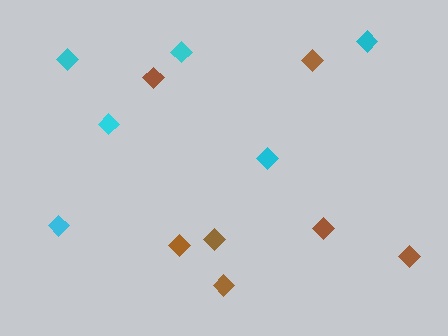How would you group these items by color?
There are 2 groups: one group of cyan diamonds (6) and one group of brown diamonds (7).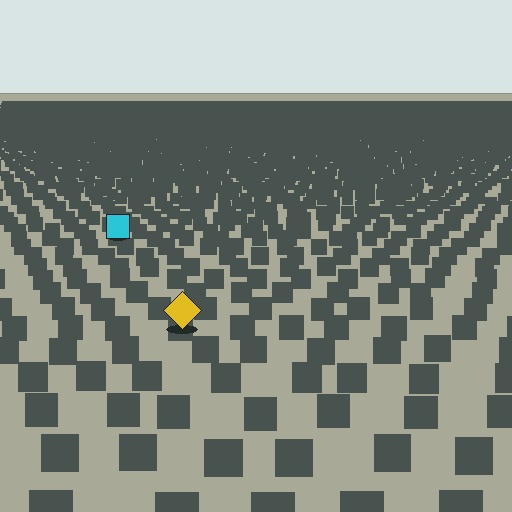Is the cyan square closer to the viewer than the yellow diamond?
No. The yellow diamond is closer — you can tell from the texture gradient: the ground texture is coarser near it.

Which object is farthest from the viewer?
The cyan square is farthest from the viewer. It appears smaller and the ground texture around it is denser.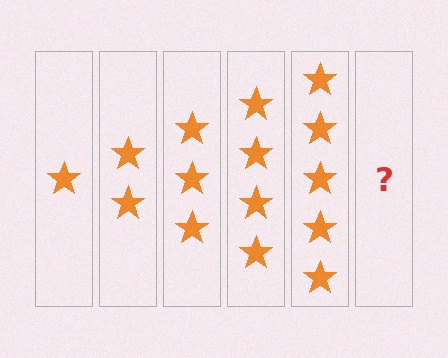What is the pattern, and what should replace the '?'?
The pattern is that each step adds one more star. The '?' should be 6 stars.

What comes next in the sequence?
The next element should be 6 stars.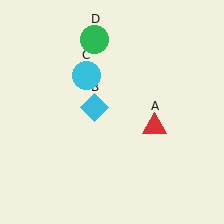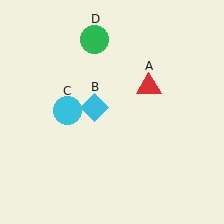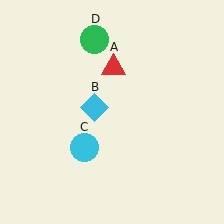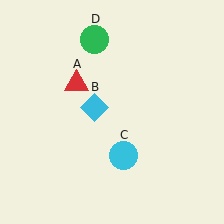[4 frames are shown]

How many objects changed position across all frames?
2 objects changed position: red triangle (object A), cyan circle (object C).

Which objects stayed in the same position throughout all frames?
Cyan diamond (object B) and green circle (object D) remained stationary.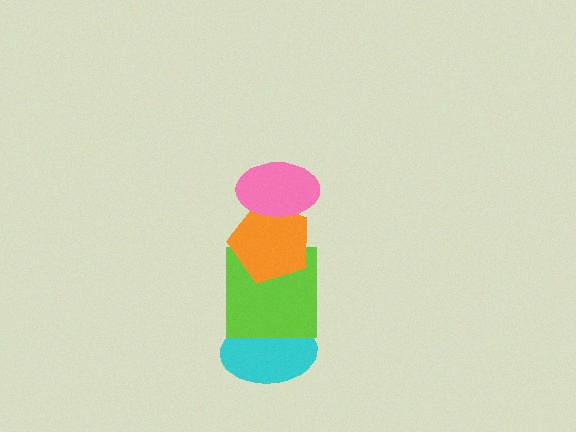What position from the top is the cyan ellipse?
The cyan ellipse is 4th from the top.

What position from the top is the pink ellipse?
The pink ellipse is 1st from the top.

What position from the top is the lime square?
The lime square is 3rd from the top.